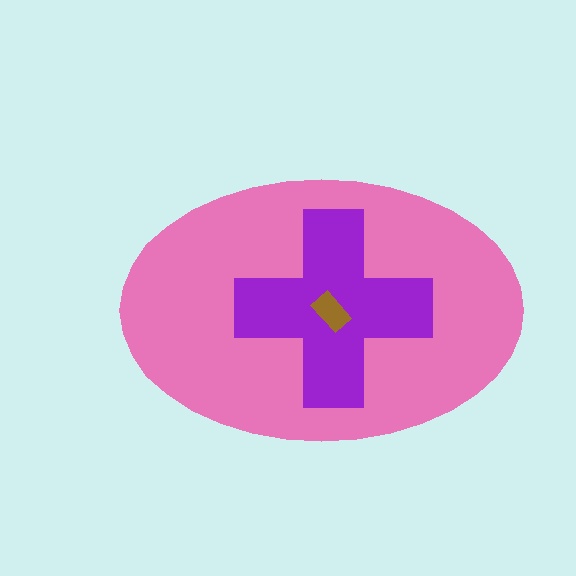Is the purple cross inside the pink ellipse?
Yes.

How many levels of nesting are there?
3.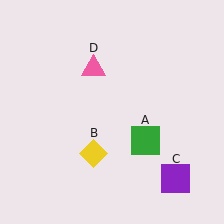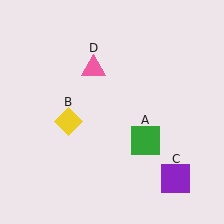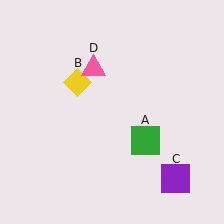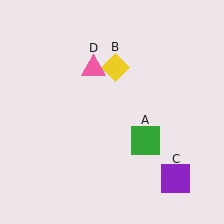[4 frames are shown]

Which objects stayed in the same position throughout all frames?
Green square (object A) and purple square (object C) and pink triangle (object D) remained stationary.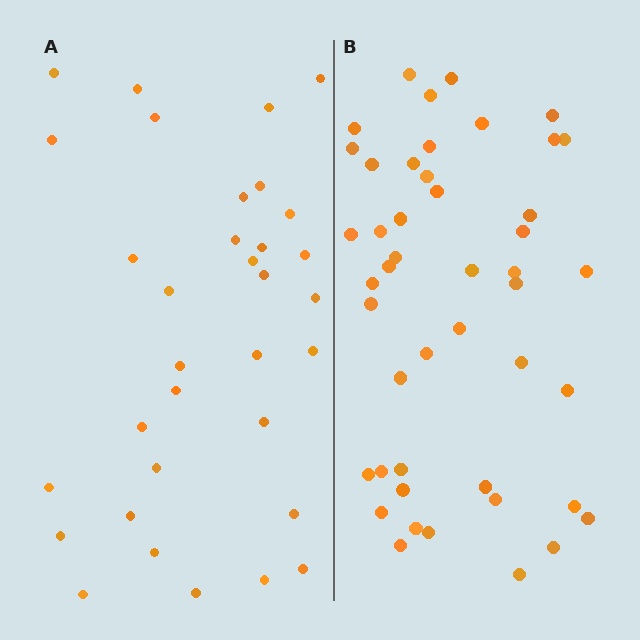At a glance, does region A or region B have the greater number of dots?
Region B (the right region) has more dots.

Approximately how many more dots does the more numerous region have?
Region B has approximately 15 more dots than region A.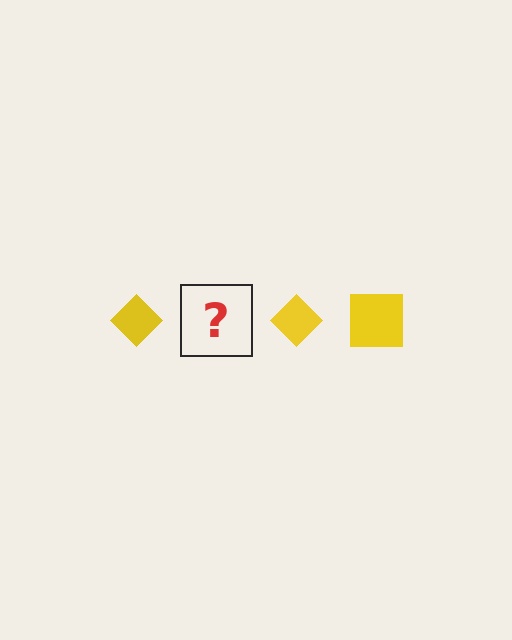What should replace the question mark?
The question mark should be replaced with a yellow square.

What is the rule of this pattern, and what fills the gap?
The rule is that the pattern cycles through diamond, square shapes in yellow. The gap should be filled with a yellow square.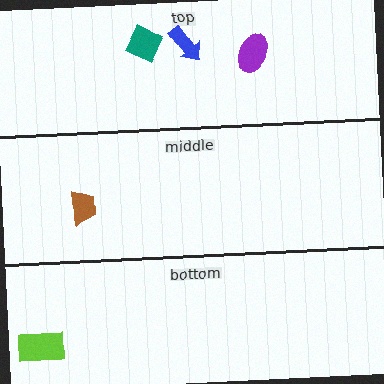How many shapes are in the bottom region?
1.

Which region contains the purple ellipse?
The top region.